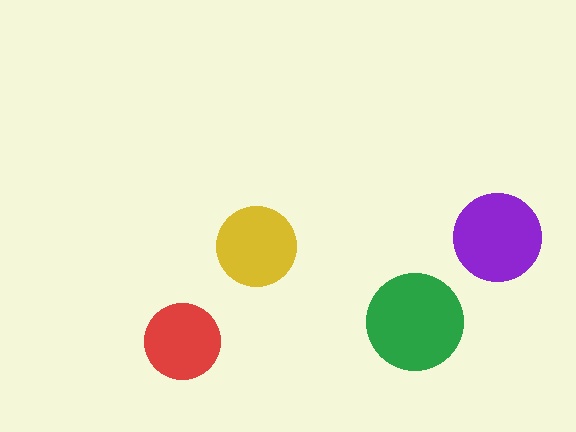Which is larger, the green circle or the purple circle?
The green one.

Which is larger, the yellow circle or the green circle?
The green one.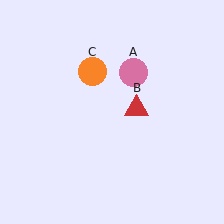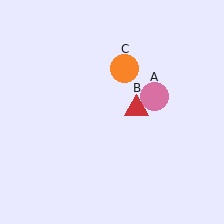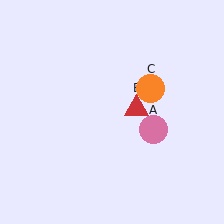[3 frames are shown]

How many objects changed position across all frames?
2 objects changed position: pink circle (object A), orange circle (object C).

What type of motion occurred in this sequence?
The pink circle (object A), orange circle (object C) rotated clockwise around the center of the scene.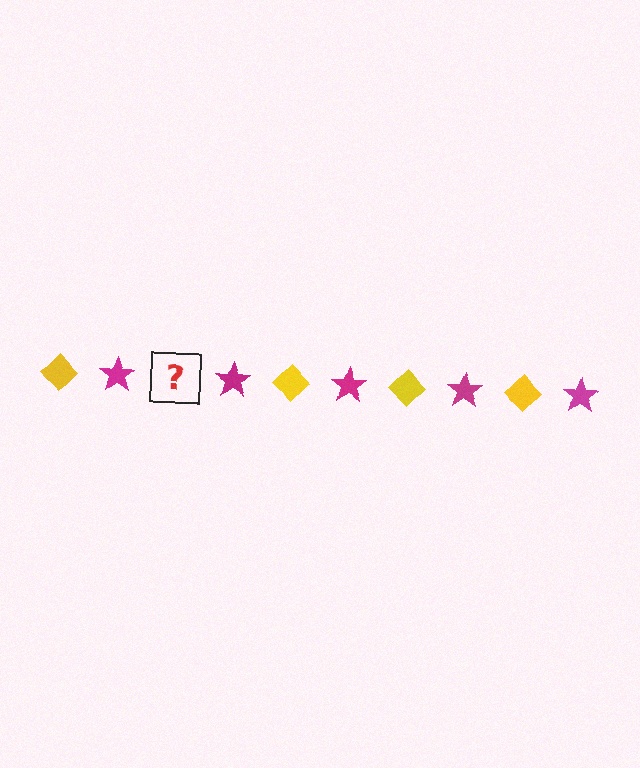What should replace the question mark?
The question mark should be replaced with a yellow diamond.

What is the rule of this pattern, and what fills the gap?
The rule is that the pattern alternates between yellow diamond and magenta star. The gap should be filled with a yellow diamond.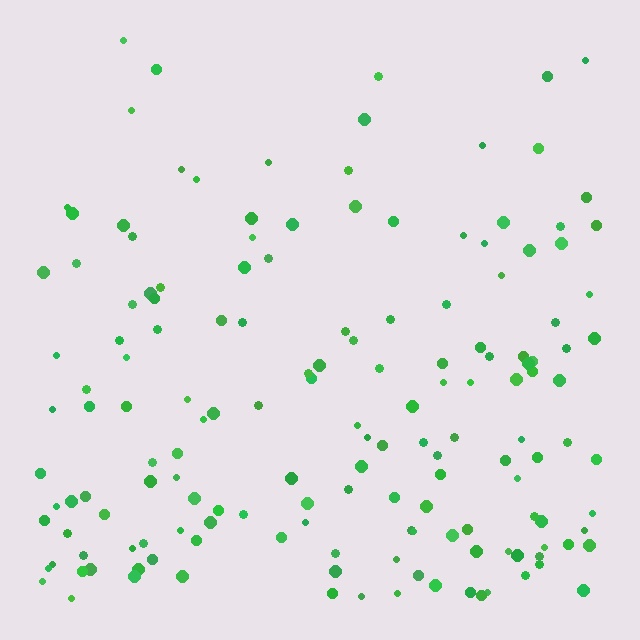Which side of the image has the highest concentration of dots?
The bottom.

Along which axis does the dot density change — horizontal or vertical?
Vertical.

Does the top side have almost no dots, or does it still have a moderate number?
Still a moderate number, just noticeably fewer than the bottom.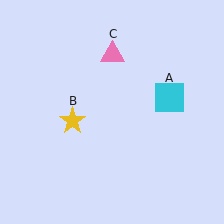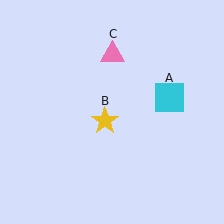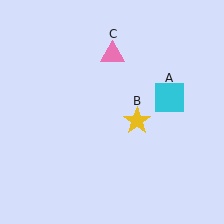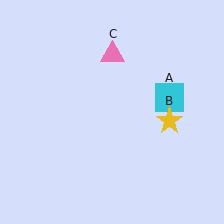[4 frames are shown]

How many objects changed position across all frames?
1 object changed position: yellow star (object B).